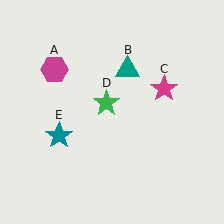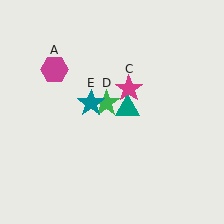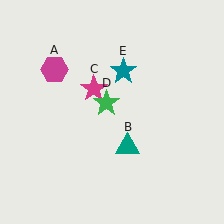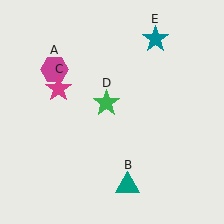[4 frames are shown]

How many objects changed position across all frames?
3 objects changed position: teal triangle (object B), magenta star (object C), teal star (object E).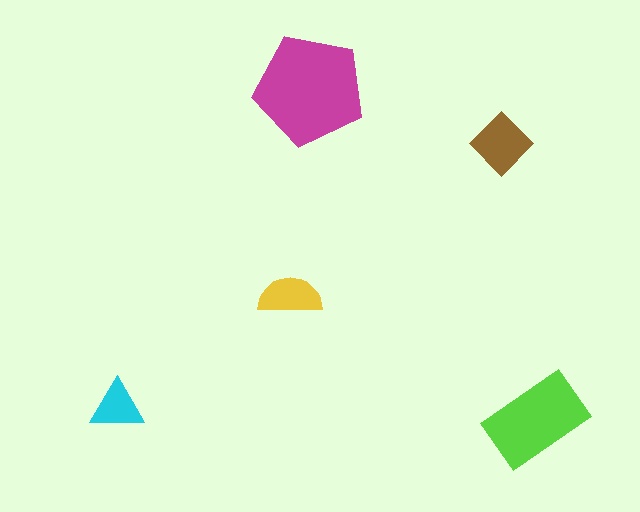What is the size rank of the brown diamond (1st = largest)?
3rd.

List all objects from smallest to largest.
The cyan triangle, the yellow semicircle, the brown diamond, the lime rectangle, the magenta pentagon.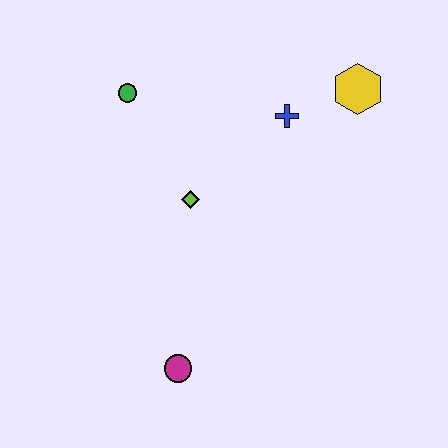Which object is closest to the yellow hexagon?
The blue cross is closest to the yellow hexagon.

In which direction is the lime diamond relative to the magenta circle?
The lime diamond is above the magenta circle.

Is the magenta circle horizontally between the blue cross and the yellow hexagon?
No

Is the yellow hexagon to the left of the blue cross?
No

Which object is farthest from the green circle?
The magenta circle is farthest from the green circle.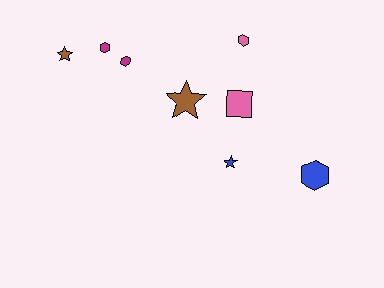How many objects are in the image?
There are 8 objects.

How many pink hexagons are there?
There is 1 pink hexagon.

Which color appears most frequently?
Magenta, with 2 objects.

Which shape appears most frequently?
Hexagon, with 4 objects.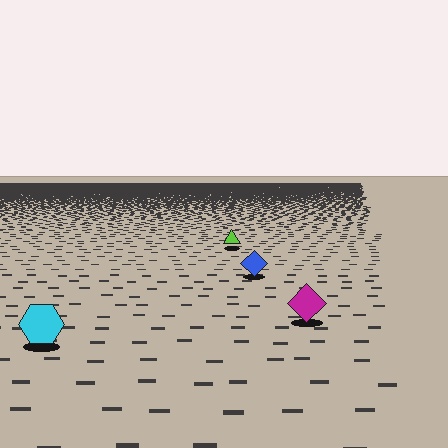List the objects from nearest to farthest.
From nearest to farthest: the cyan hexagon, the magenta diamond, the blue diamond, the lime triangle.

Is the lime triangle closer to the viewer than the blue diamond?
No. The blue diamond is closer — you can tell from the texture gradient: the ground texture is coarser near it.